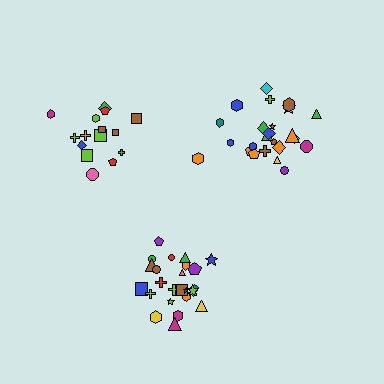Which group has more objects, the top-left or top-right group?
The top-right group.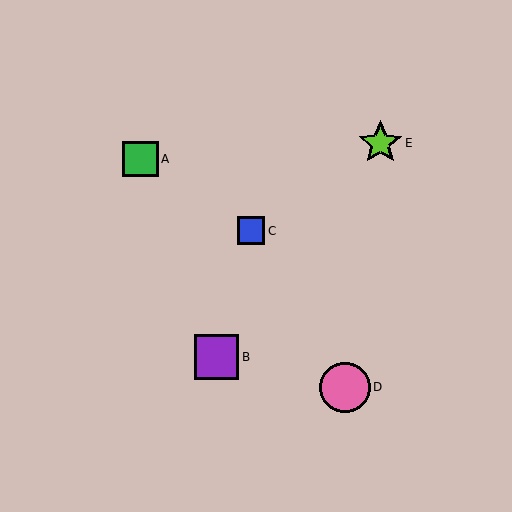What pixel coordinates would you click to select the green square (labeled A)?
Click at (141, 159) to select the green square A.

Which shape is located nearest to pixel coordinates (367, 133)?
The lime star (labeled E) at (380, 143) is nearest to that location.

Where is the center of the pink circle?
The center of the pink circle is at (345, 387).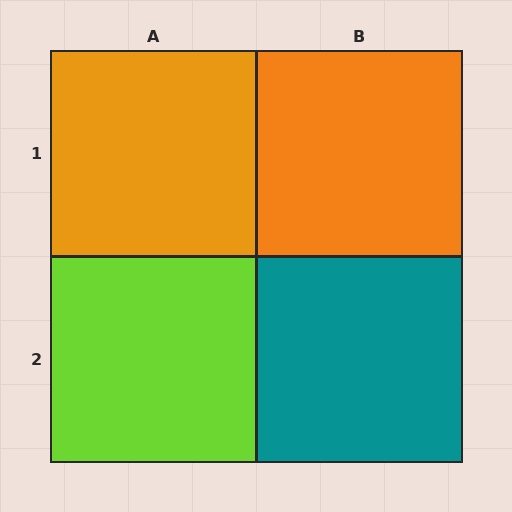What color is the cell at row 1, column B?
Orange.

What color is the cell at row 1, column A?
Orange.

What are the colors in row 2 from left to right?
Lime, teal.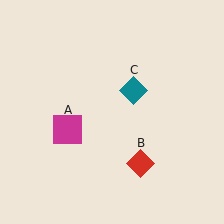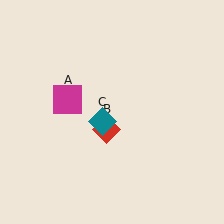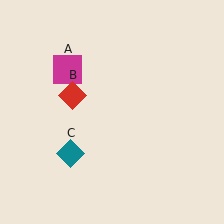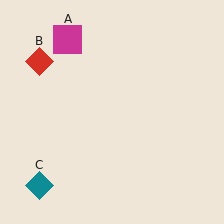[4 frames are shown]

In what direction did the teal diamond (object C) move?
The teal diamond (object C) moved down and to the left.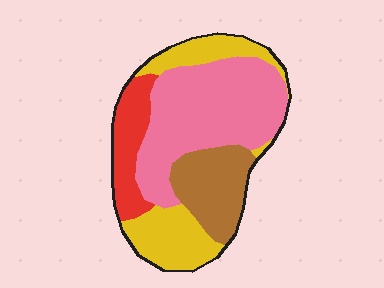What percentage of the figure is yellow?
Yellow takes up about one quarter (1/4) of the figure.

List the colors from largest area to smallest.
From largest to smallest: pink, yellow, brown, red.